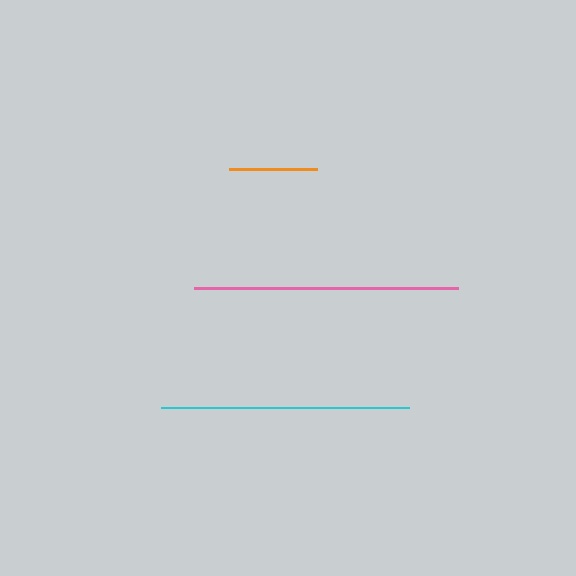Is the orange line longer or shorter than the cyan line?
The cyan line is longer than the orange line.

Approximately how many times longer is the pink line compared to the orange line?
The pink line is approximately 3.0 times the length of the orange line.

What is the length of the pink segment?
The pink segment is approximately 264 pixels long.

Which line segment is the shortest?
The orange line is the shortest at approximately 88 pixels.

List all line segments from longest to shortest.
From longest to shortest: pink, cyan, orange.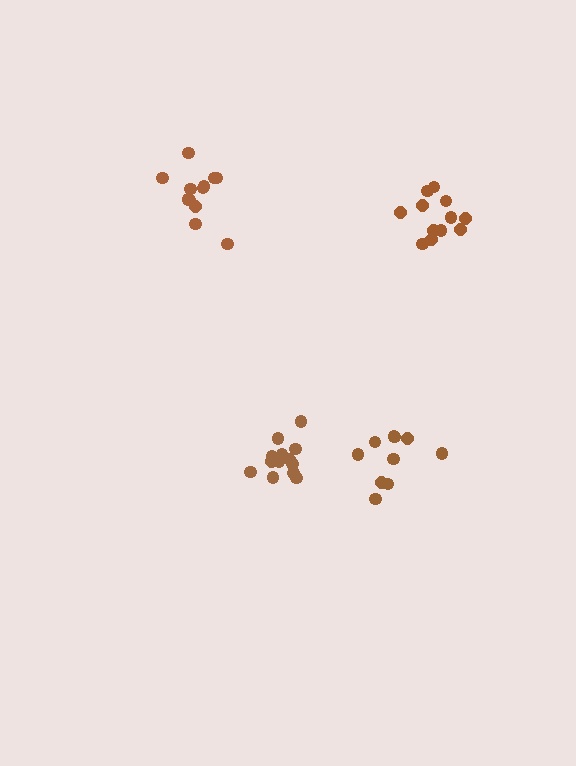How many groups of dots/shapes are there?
There are 4 groups.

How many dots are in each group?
Group 1: 10 dots, Group 2: 13 dots, Group 3: 12 dots, Group 4: 12 dots (47 total).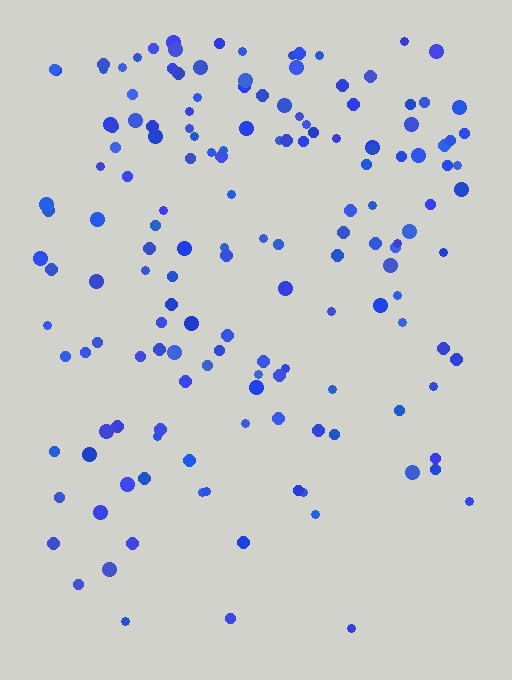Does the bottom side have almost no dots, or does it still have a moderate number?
Still a moderate number, just noticeably fewer than the top.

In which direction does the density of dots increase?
From bottom to top, with the top side densest.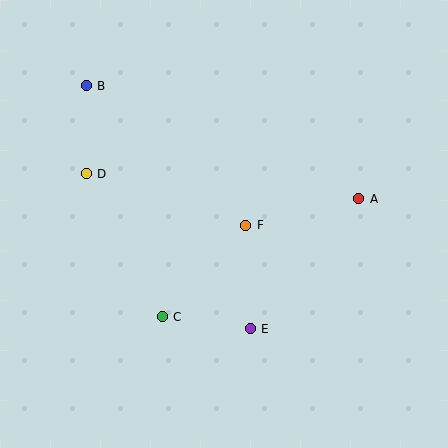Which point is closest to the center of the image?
Point F at (246, 225) is closest to the center.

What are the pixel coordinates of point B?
Point B is at (86, 86).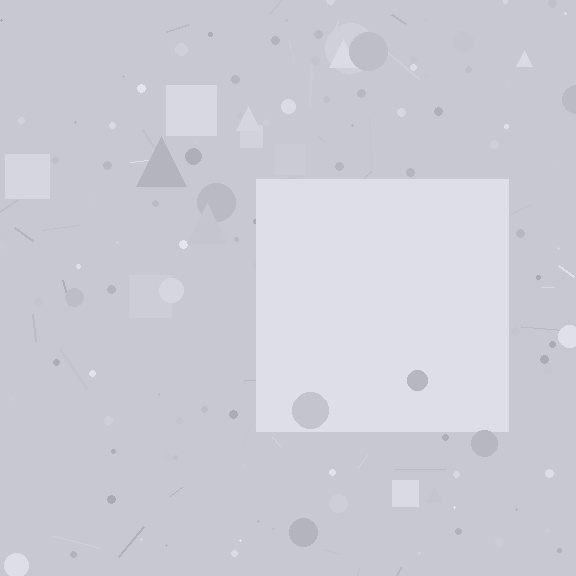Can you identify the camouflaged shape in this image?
The camouflaged shape is a square.